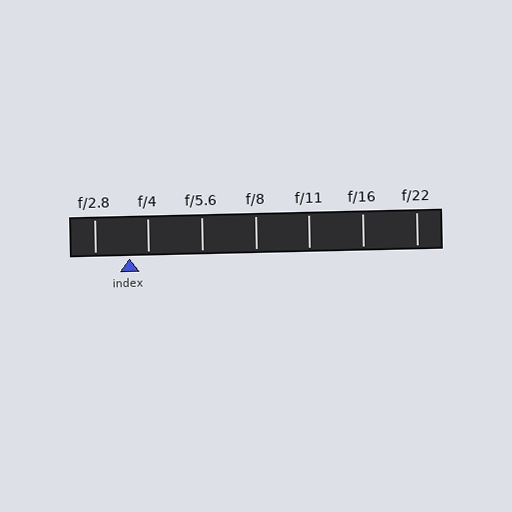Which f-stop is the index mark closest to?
The index mark is closest to f/4.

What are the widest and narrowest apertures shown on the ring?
The widest aperture shown is f/2.8 and the narrowest is f/22.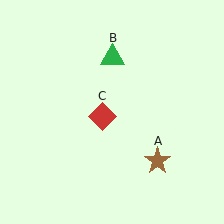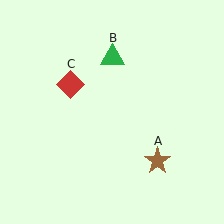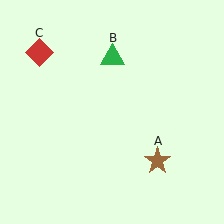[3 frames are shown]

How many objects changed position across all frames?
1 object changed position: red diamond (object C).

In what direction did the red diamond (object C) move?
The red diamond (object C) moved up and to the left.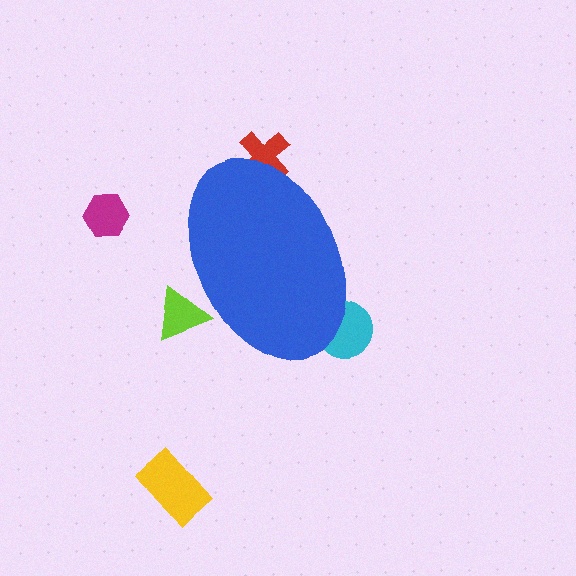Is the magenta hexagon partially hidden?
No, the magenta hexagon is fully visible.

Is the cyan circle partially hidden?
Yes, the cyan circle is partially hidden behind the blue ellipse.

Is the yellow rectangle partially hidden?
No, the yellow rectangle is fully visible.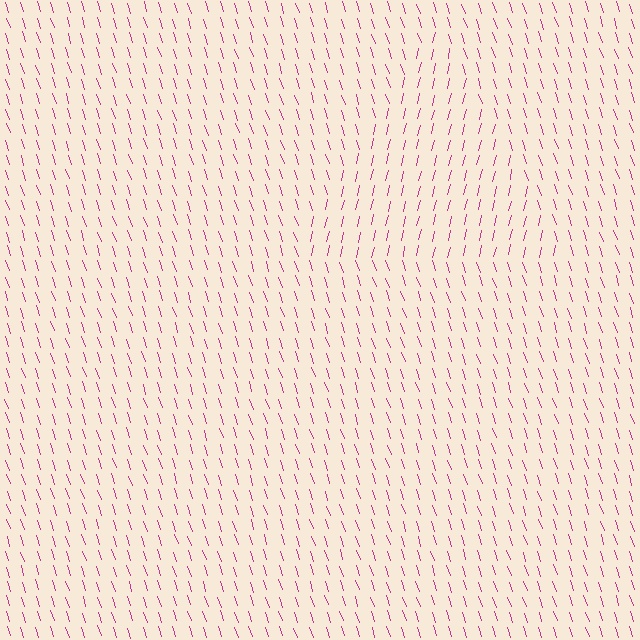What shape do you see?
I see a triangle.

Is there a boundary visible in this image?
Yes, there is a texture boundary formed by a change in line orientation.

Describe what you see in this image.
The image is filled with small magenta line segments. A triangle region in the image has lines oriented differently from the surrounding lines, creating a visible texture boundary.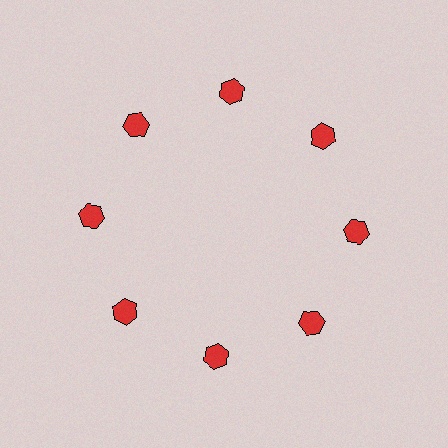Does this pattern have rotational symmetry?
Yes, this pattern has 8-fold rotational symmetry. It looks the same after rotating 45 degrees around the center.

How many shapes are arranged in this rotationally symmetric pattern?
There are 8 shapes, arranged in 8 groups of 1.